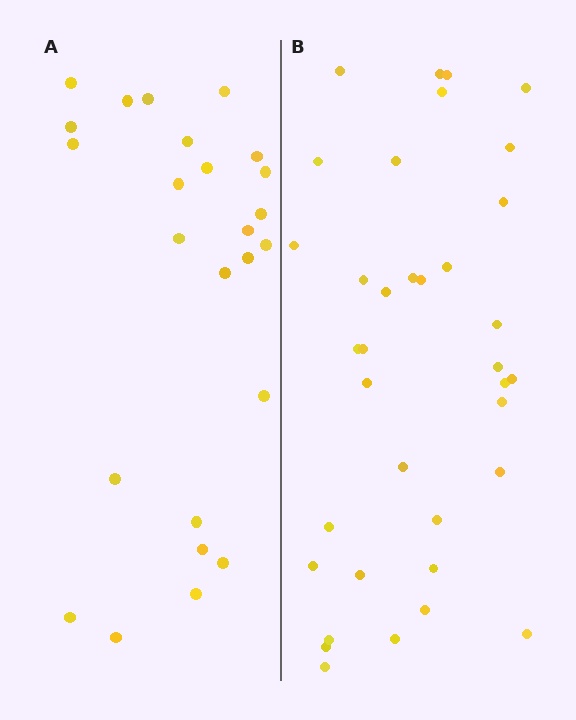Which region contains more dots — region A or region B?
Region B (the right region) has more dots.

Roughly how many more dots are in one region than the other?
Region B has roughly 12 or so more dots than region A.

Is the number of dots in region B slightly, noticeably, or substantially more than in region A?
Region B has noticeably more, but not dramatically so. The ratio is roughly 1.4 to 1.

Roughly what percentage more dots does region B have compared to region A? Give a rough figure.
About 45% more.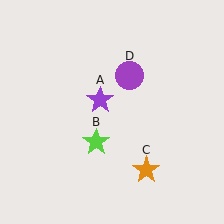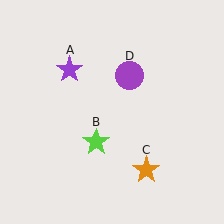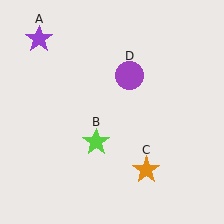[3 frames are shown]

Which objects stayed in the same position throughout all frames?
Lime star (object B) and orange star (object C) and purple circle (object D) remained stationary.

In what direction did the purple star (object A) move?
The purple star (object A) moved up and to the left.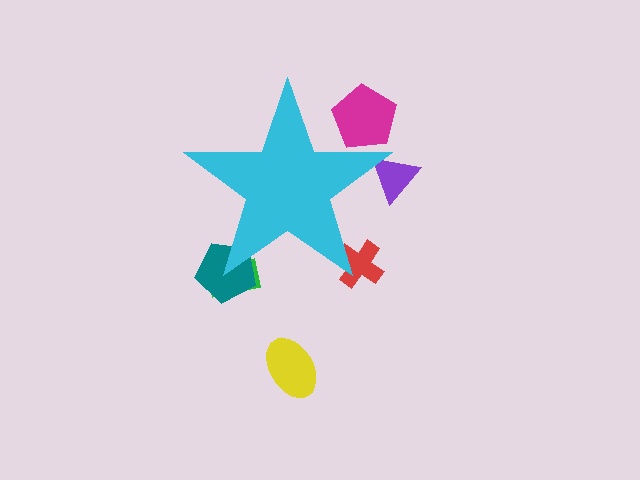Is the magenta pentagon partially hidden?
Yes, the magenta pentagon is partially hidden behind the cyan star.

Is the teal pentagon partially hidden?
Yes, the teal pentagon is partially hidden behind the cyan star.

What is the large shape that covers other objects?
A cyan star.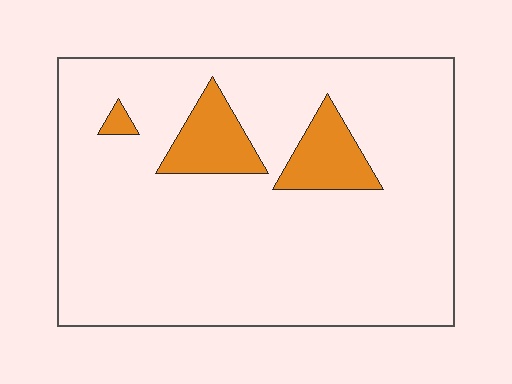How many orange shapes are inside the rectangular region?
3.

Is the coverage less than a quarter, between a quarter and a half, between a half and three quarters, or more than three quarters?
Less than a quarter.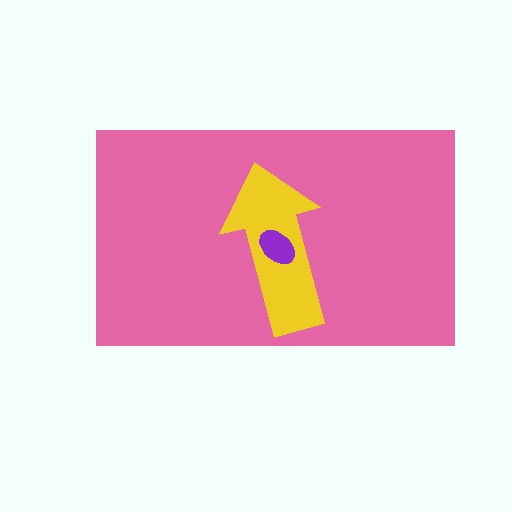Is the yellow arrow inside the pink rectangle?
Yes.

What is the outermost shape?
The pink rectangle.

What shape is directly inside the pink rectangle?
The yellow arrow.